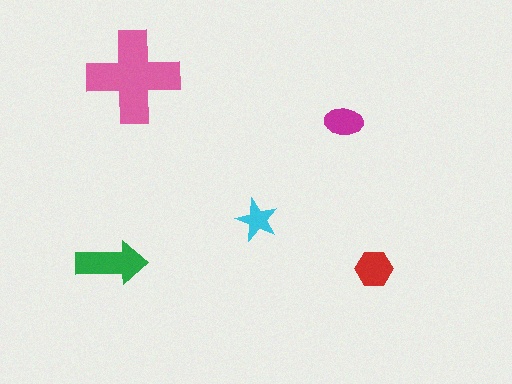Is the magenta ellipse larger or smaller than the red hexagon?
Smaller.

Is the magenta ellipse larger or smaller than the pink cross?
Smaller.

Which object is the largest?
The pink cross.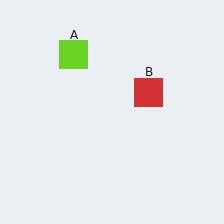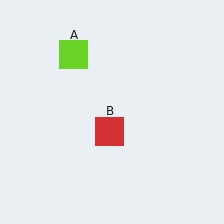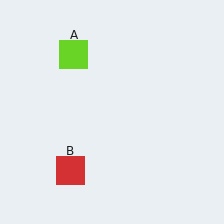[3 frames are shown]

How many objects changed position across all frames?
1 object changed position: red square (object B).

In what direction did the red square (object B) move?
The red square (object B) moved down and to the left.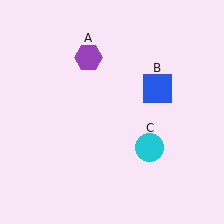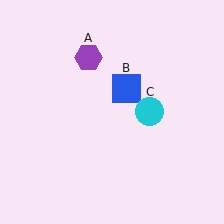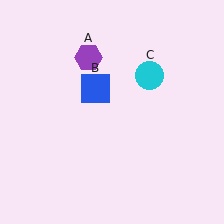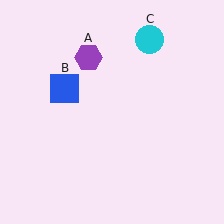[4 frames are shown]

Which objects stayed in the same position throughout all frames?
Purple hexagon (object A) remained stationary.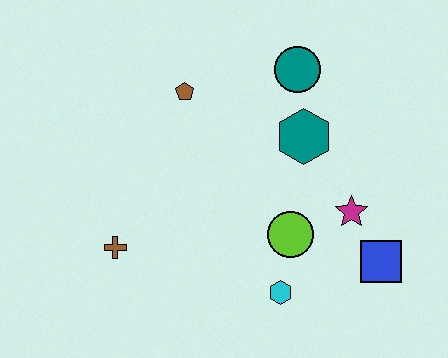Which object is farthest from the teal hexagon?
The brown cross is farthest from the teal hexagon.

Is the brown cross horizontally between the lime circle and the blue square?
No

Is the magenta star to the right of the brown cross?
Yes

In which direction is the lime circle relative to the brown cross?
The lime circle is to the right of the brown cross.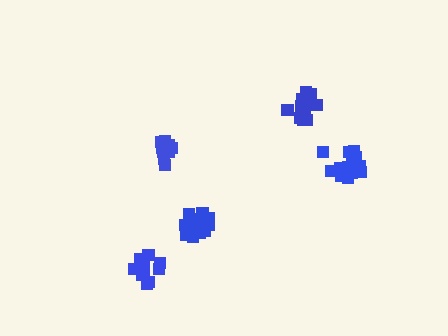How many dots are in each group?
Group 1: 10 dots, Group 2: 12 dots, Group 3: 14 dots, Group 4: 11 dots, Group 5: 16 dots (63 total).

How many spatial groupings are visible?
There are 5 spatial groupings.